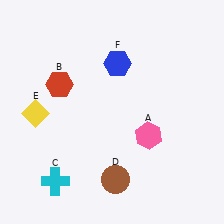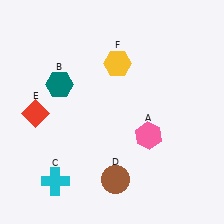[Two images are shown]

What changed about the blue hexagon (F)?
In Image 1, F is blue. In Image 2, it changed to yellow.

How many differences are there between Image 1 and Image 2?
There are 3 differences between the two images.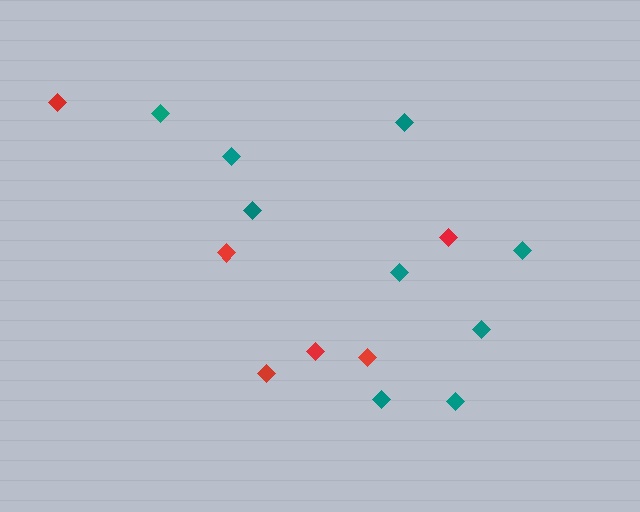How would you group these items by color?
There are 2 groups: one group of red diamonds (6) and one group of teal diamonds (9).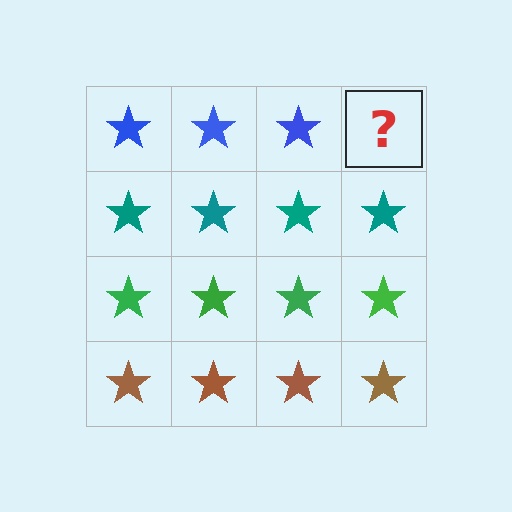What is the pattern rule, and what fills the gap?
The rule is that each row has a consistent color. The gap should be filled with a blue star.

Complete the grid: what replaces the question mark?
The question mark should be replaced with a blue star.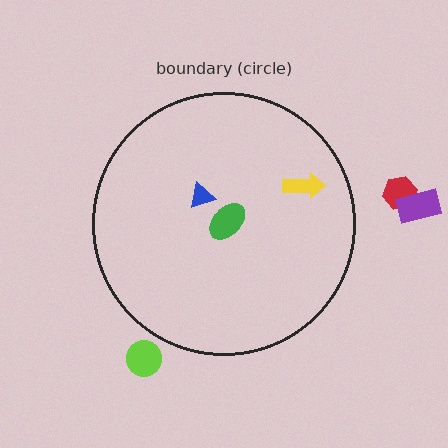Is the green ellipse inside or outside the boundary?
Inside.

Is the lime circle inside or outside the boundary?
Outside.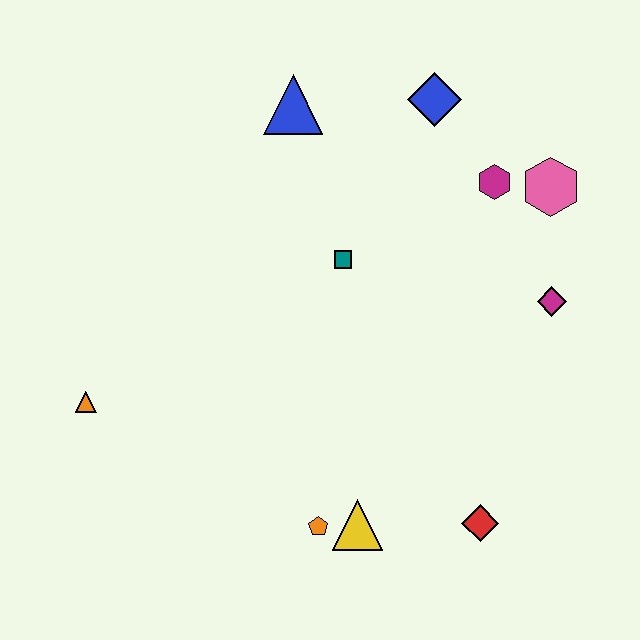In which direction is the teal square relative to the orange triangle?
The teal square is to the right of the orange triangle.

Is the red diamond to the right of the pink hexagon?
No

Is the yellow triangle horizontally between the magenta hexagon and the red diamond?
No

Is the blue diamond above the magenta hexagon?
Yes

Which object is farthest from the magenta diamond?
The orange triangle is farthest from the magenta diamond.